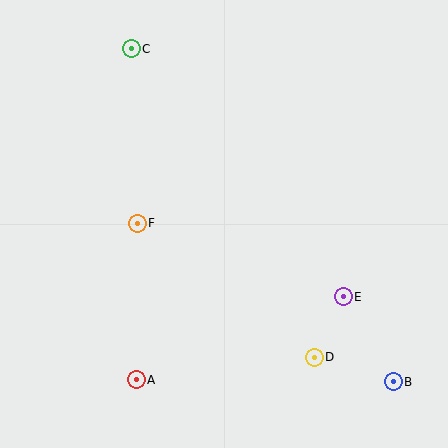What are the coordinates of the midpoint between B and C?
The midpoint between B and C is at (262, 215).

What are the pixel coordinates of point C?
Point C is at (131, 49).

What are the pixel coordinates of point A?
Point A is at (136, 380).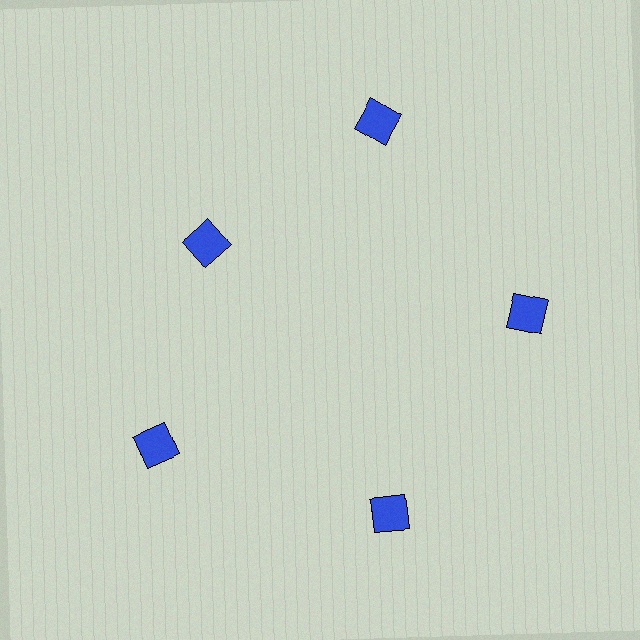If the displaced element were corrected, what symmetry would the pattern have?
It would have 5-fold rotational symmetry — the pattern would map onto itself every 72 degrees.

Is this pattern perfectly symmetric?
No. The 5 blue squares are arranged in a ring, but one element near the 10 o'clock position is pulled inward toward the center, breaking the 5-fold rotational symmetry.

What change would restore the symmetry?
The symmetry would be restored by moving it outward, back onto the ring so that all 5 squares sit at equal angles and equal distance from the center.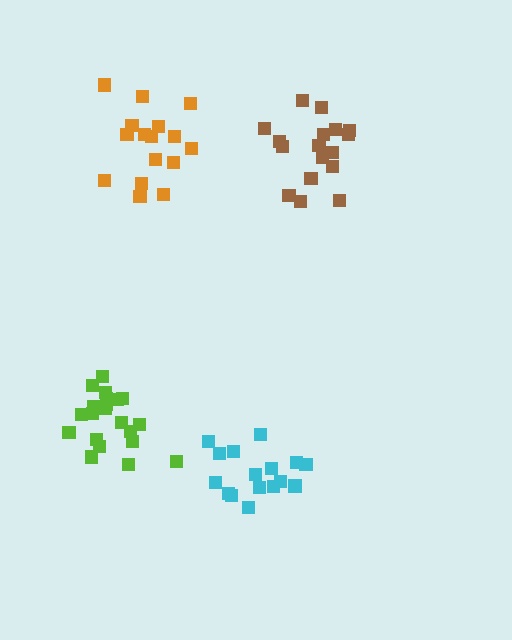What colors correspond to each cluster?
The clusters are colored: brown, cyan, lime, orange.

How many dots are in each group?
Group 1: 17 dots, Group 2: 16 dots, Group 3: 21 dots, Group 4: 16 dots (70 total).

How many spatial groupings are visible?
There are 4 spatial groupings.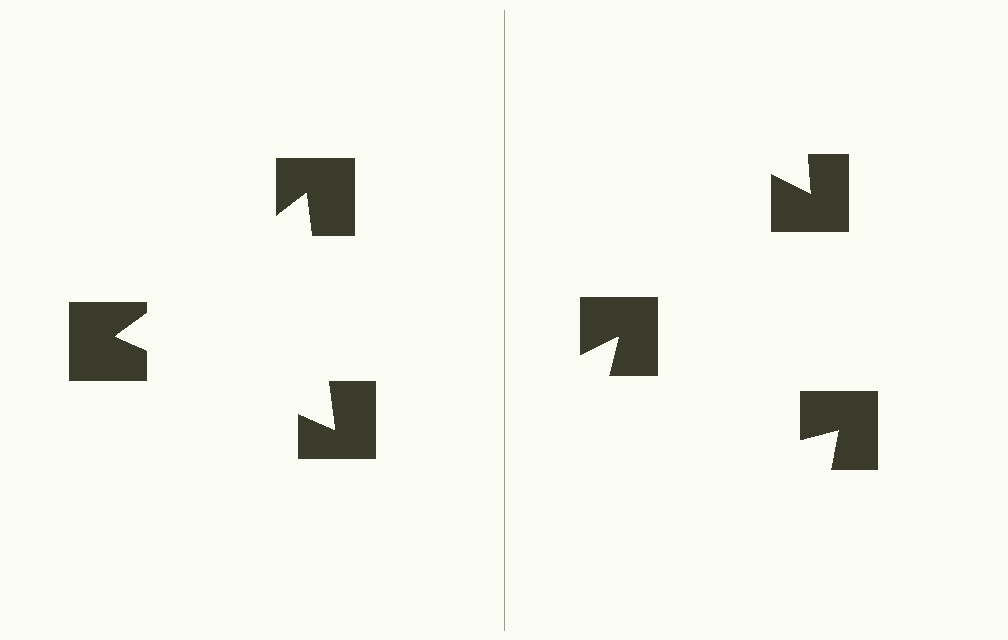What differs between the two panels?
The notched squares are positioned identically on both sides; only the wedge orientations differ. On the left they align to a triangle; on the right they are misaligned.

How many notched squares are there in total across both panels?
6 — 3 on each side.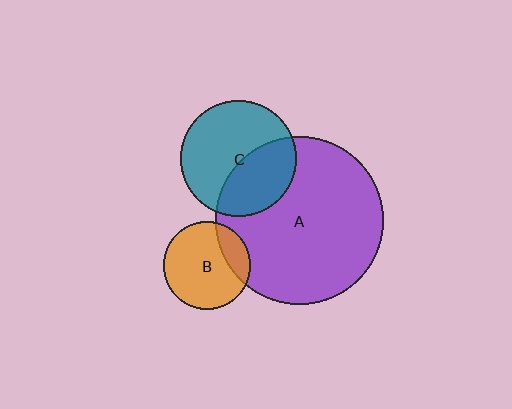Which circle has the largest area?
Circle A (purple).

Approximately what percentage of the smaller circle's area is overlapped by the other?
Approximately 20%.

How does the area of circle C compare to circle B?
Approximately 1.8 times.